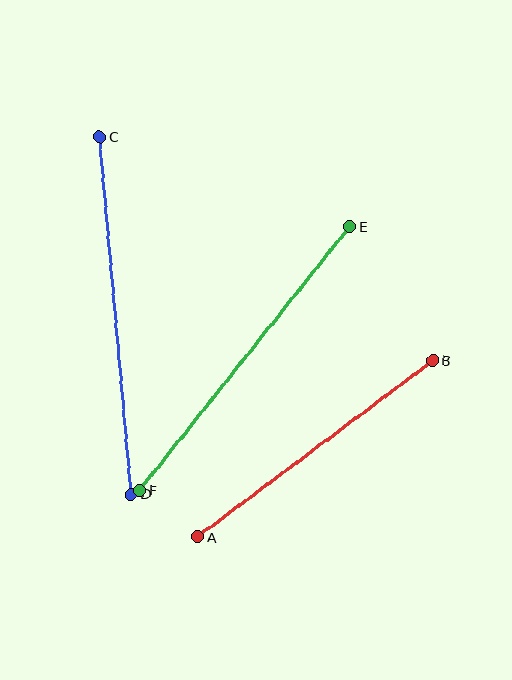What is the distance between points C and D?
The distance is approximately 359 pixels.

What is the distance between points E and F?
The distance is approximately 338 pixels.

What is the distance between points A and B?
The distance is approximately 294 pixels.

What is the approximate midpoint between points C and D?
The midpoint is at approximately (115, 315) pixels.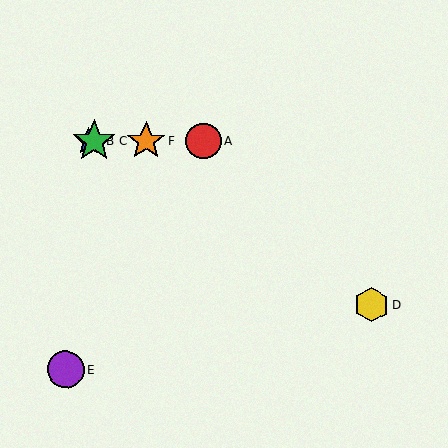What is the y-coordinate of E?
Object E is at y≈369.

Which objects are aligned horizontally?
Objects A, B, C, F are aligned horizontally.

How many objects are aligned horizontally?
4 objects (A, B, C, F) are aligned horizontally.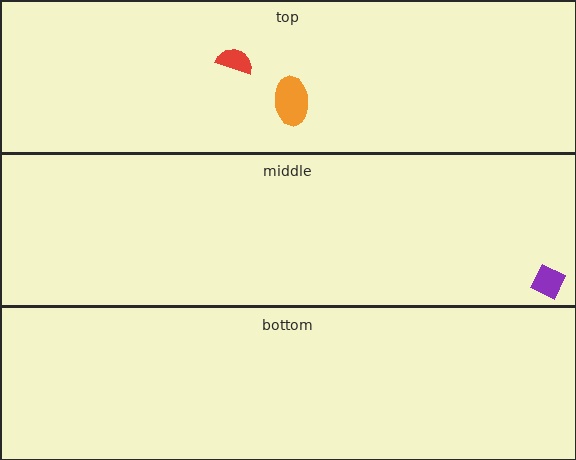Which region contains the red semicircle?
The top region.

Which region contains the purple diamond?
The middle region.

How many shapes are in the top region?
2.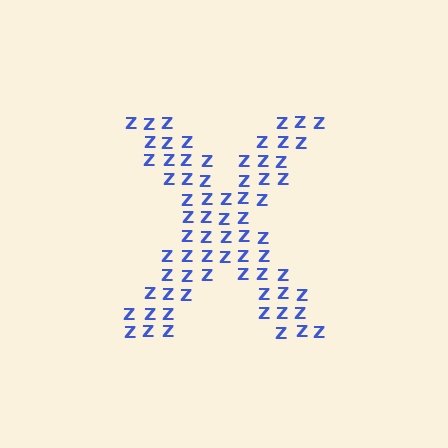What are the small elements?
The small elements are letter Z's.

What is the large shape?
The large shape is the letter X.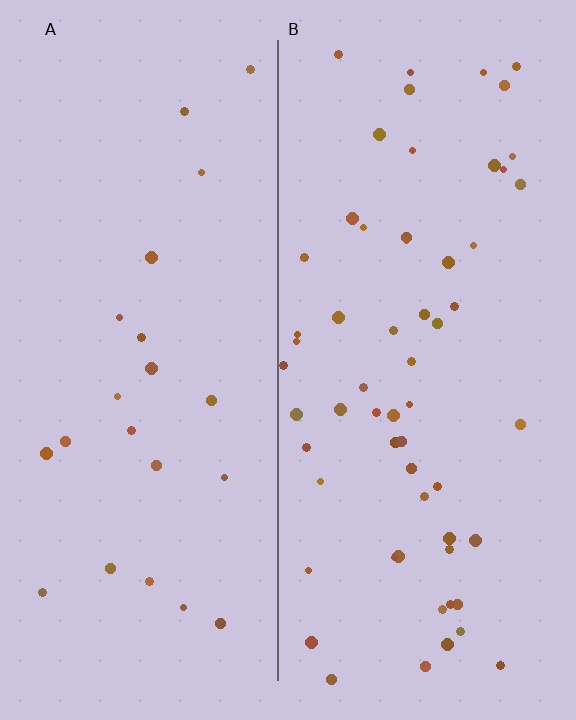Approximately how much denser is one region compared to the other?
Approximately 2.8× — region B over region A.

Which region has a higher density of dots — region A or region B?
B (the right).